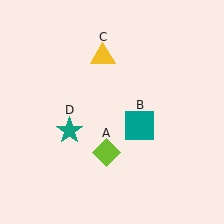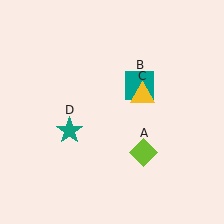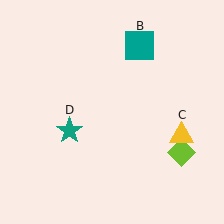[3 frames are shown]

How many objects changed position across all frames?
3 objects changed position: lime diamond (object A), teal square (object B), yellow triangle (object C).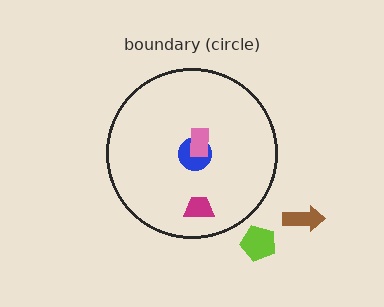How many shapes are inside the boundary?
3 inside, 2 outside.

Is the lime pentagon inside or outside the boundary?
Outside.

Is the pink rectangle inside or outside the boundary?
Inside.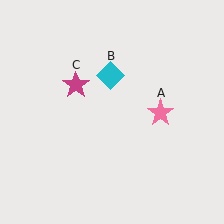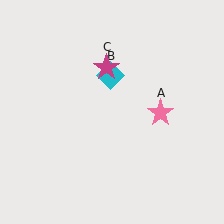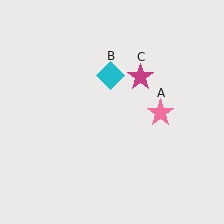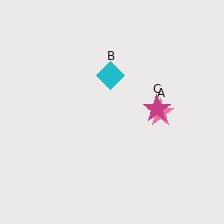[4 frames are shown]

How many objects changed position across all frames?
1 object changed position: magenta star (object C).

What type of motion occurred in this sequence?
The magenta star (object C) rotated clockwise around the center of the scene.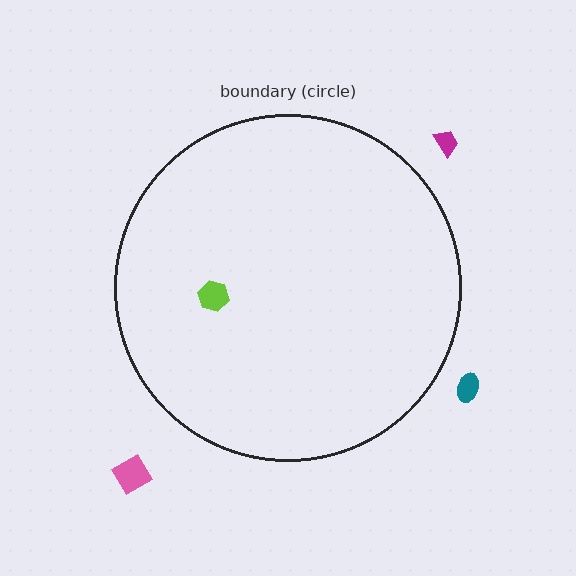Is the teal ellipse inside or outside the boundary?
Outside.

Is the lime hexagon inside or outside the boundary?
Inside.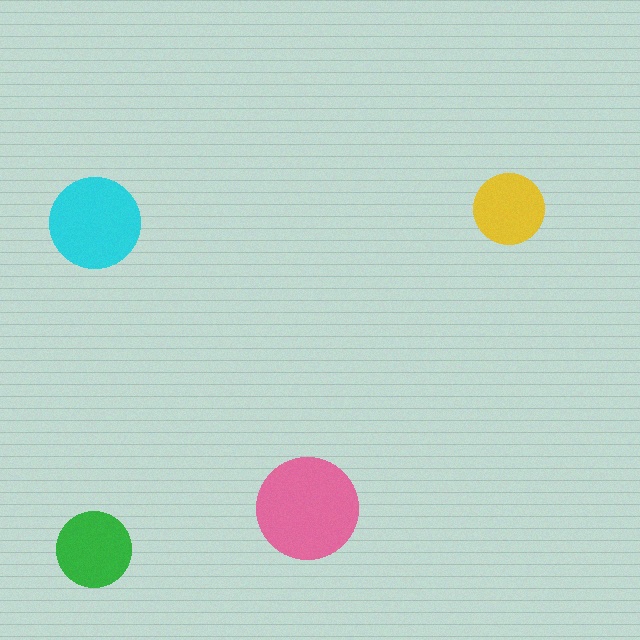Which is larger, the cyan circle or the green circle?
The cyan one.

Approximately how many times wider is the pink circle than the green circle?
About 1.5 times wider.